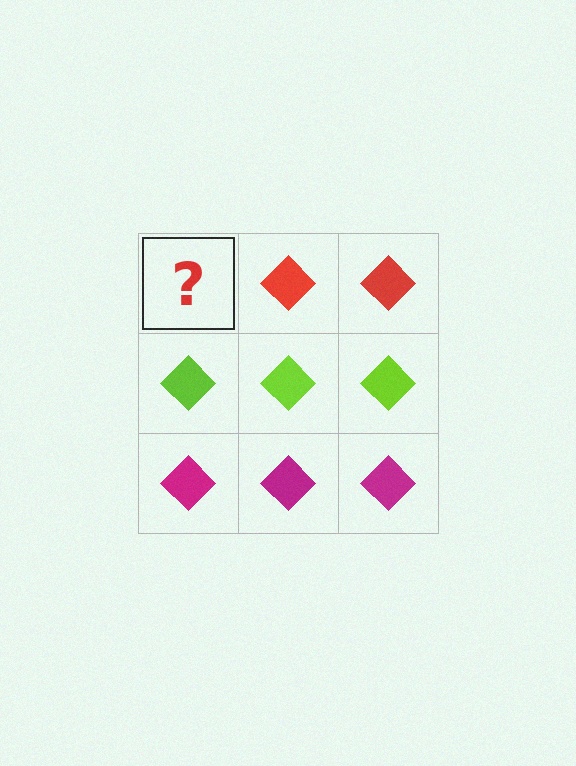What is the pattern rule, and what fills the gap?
The rule is that each row has a consistent color. The gap should be filled with a red diamond.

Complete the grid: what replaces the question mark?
The question mark should be replaced with a red diamond.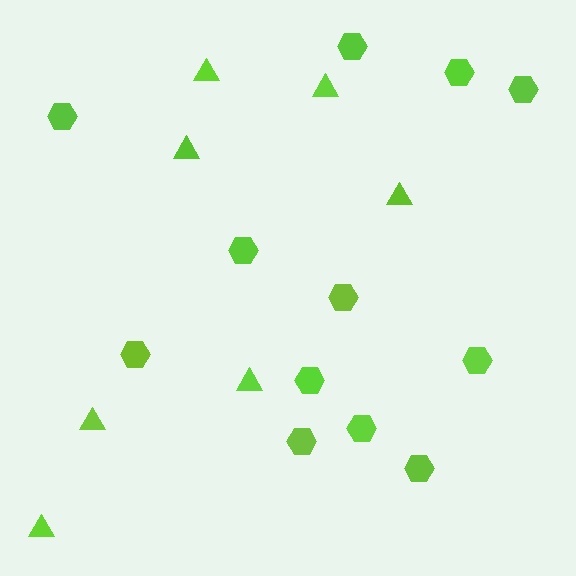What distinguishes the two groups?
There are 2 groups: one group of triangles (7) and one group of hexagons (12).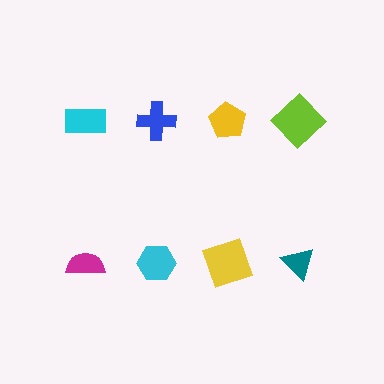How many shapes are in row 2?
4 shapes.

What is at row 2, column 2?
A cyan hexagon.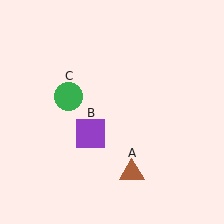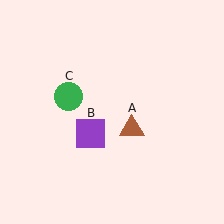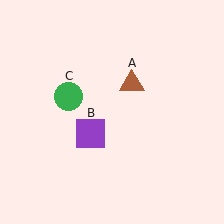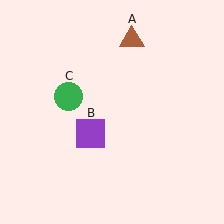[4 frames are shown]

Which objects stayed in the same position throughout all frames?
Purple square (object B) and green circle (object C) remained stationary.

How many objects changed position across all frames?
1 object changed position: brown triangle (object A).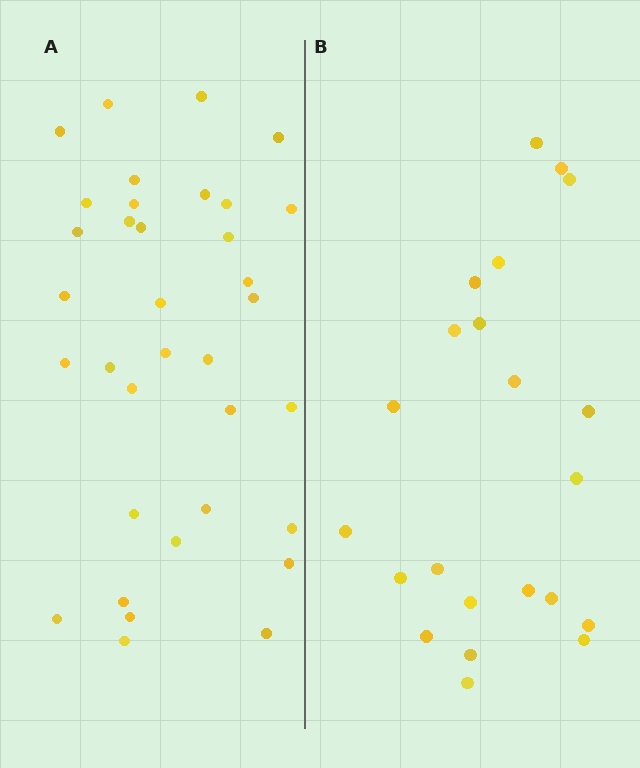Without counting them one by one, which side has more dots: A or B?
Region A (the left region) has more dots.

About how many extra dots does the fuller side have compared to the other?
Region A has approximately 15 more dots than region B.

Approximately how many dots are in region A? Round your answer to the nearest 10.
About 40 dots. (The exact count is 35, which rounds to 40.)